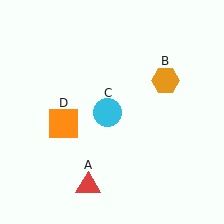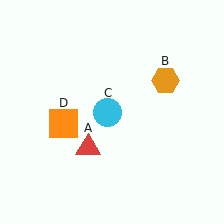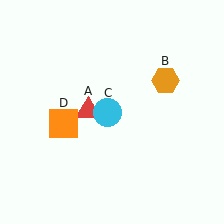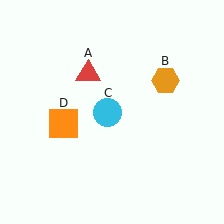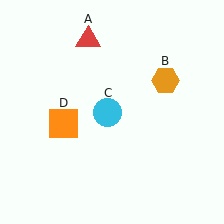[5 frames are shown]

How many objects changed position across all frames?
1 object changed position: red triangle (object A).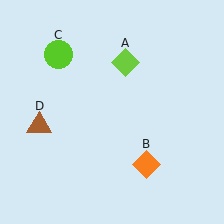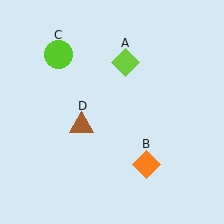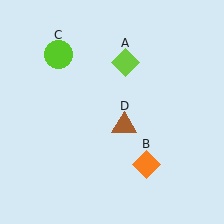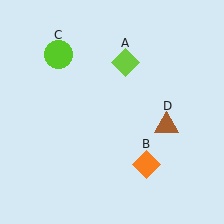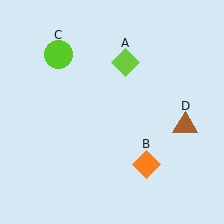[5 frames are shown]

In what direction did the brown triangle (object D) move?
The brown triangle (object D) moved right.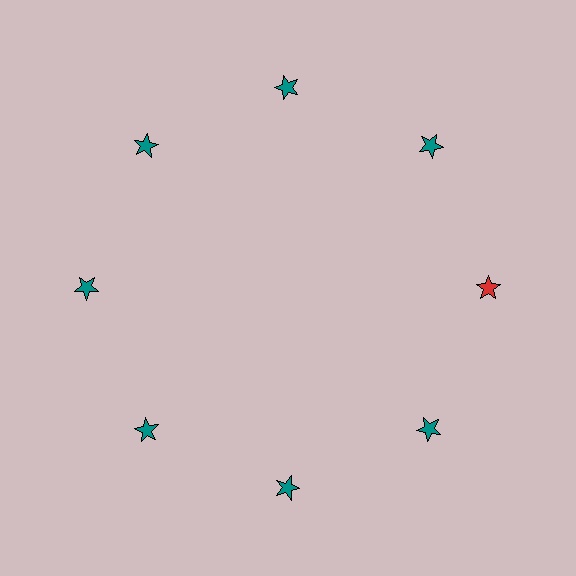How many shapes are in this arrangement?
There are 8 shapes arranged in a ring pattern.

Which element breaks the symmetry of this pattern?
The red star at roughly the 3 o'clock position breaks the symmetry. All other shapes are teal stars.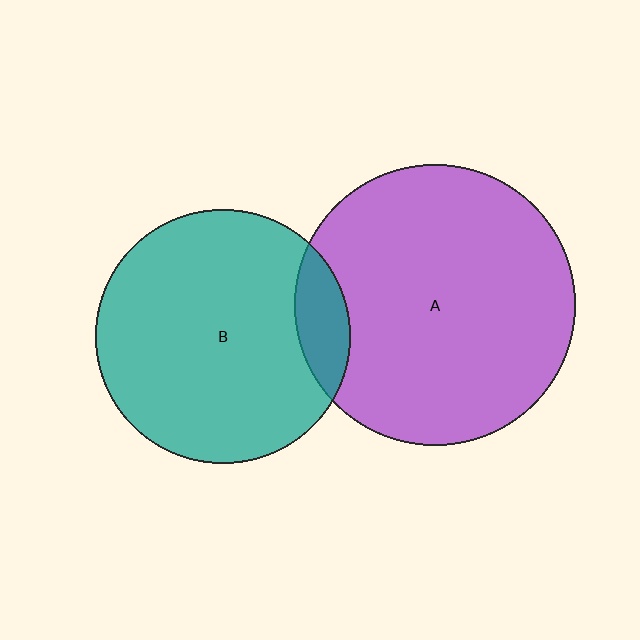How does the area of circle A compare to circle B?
Approximately 1.2 times.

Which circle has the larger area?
Circle A (purple).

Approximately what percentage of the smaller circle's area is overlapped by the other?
Approximately 10%.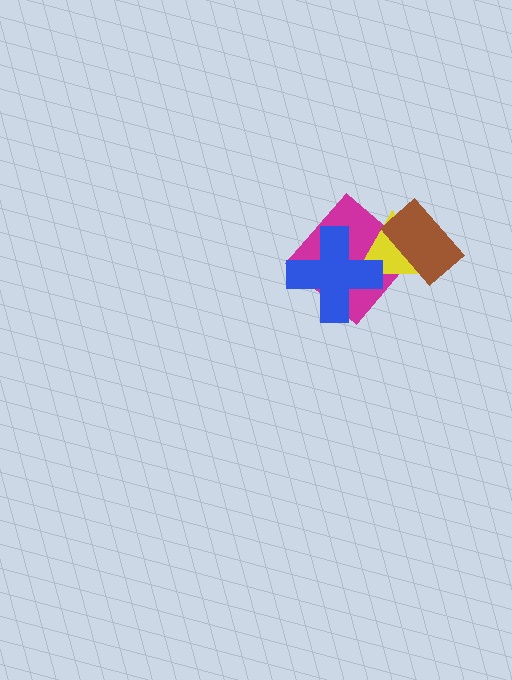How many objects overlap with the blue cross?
2 objects overlap with the blue cross.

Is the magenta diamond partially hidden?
Yes, it is partially covered by another shape.